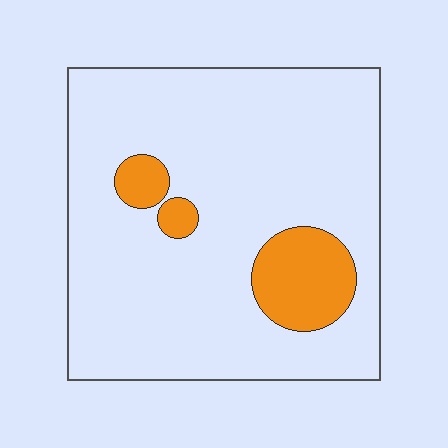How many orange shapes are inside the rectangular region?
3.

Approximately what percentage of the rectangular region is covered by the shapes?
Approximately 15%.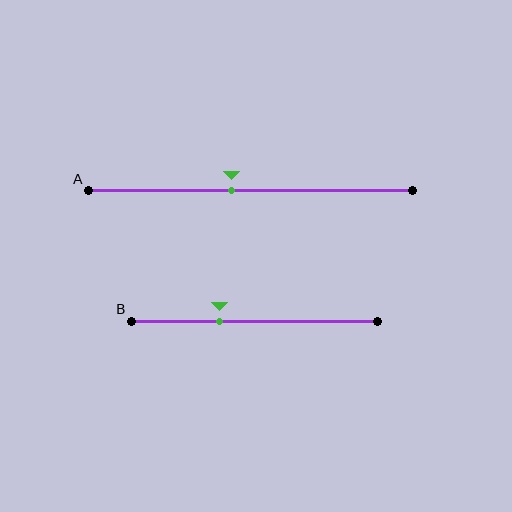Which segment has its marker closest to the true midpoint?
Segment A has its marker closest to the true midpoint.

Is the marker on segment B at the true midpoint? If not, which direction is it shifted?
No, the marker on segment B is shifted to the left by about 14% of the segment length.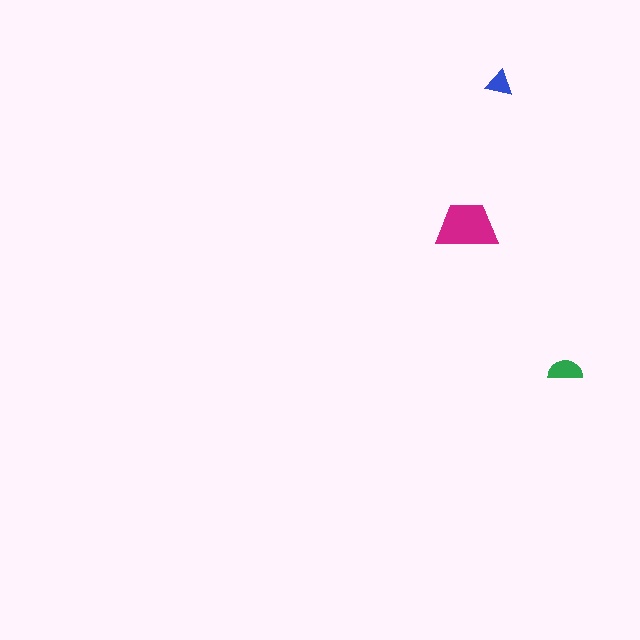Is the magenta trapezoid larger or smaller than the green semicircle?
Larger.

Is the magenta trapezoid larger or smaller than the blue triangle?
Larger.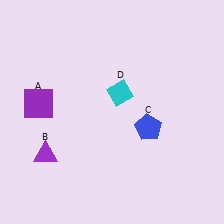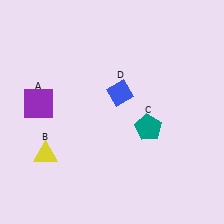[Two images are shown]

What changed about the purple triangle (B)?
In Image 1, B is purple. In Image 2, it changed to yellow.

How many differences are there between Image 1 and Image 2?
There are 3 differences between the two images.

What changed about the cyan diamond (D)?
In Image 1, D is cyan. In Image 2, it changed to blue.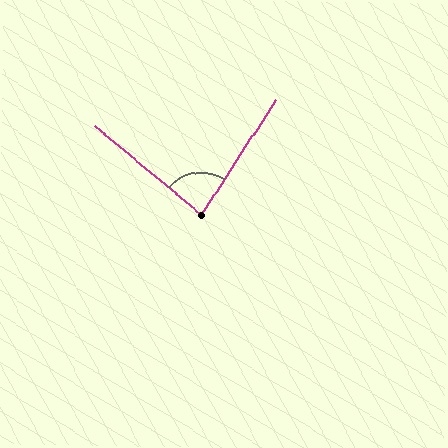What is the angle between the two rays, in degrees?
Approximately 84 degrees.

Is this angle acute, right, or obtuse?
It is acute.